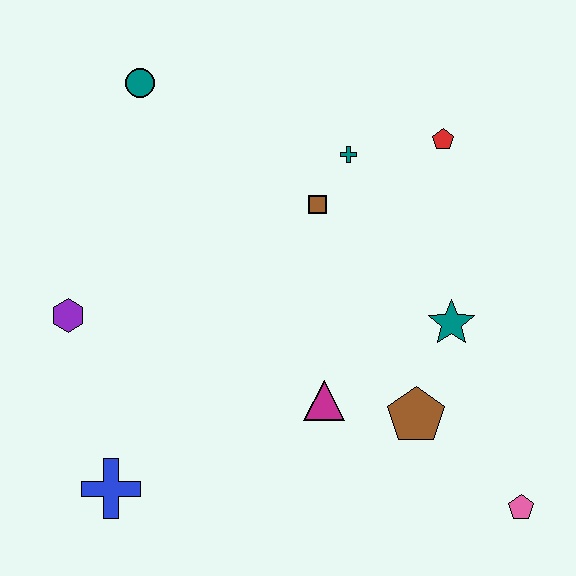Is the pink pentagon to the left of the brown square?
No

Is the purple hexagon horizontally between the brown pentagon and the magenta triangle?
No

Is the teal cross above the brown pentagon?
Yes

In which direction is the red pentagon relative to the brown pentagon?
The red pentagon is above the brown pentagon.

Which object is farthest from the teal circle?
The pink pentagon is farthest from the teal circle.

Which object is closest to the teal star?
The brown pentagon is closest to the teal star.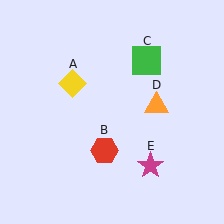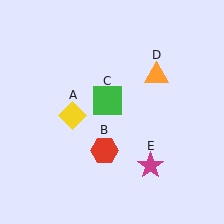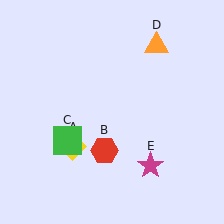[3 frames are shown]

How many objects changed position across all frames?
3 objects changed position: yellow diamond (object A), green square (object C), orange triangle (object D).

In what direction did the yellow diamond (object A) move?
The yellow diamond (object A) moved down.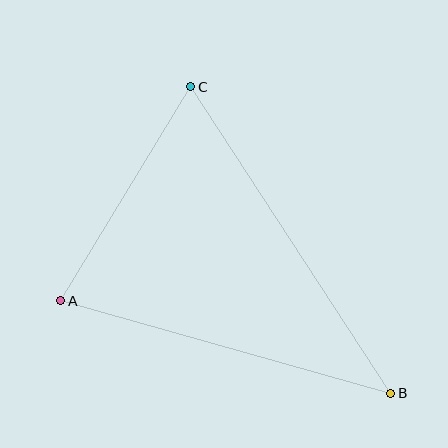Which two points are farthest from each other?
Points B and C are farthest from each other.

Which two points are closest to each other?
Points A and C are closest to each other.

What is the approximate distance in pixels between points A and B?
The distance between A and B is approximately 342 pixels.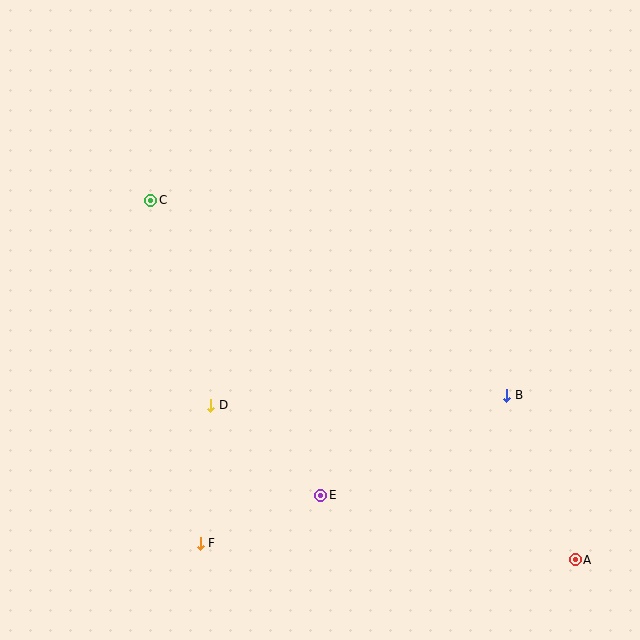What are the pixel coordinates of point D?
Point D is at (211, 405).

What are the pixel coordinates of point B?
Point B is at (507, 395).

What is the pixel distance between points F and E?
The distance between F and E is 130 pixels.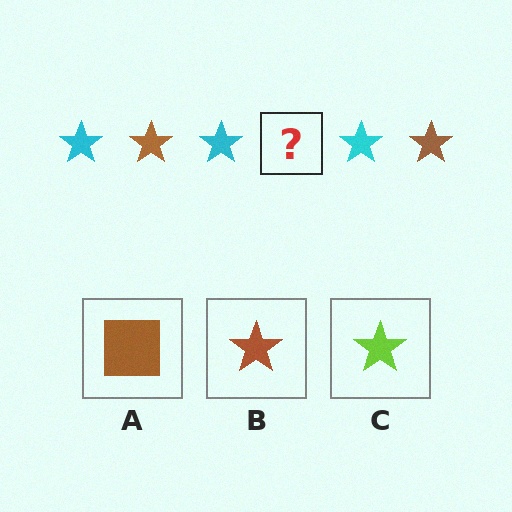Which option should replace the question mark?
Option B.